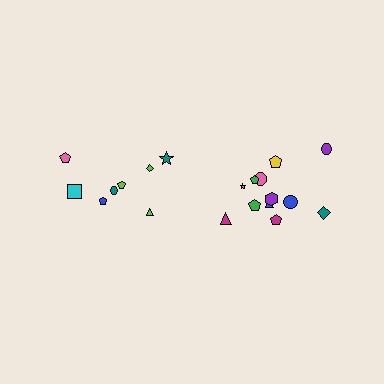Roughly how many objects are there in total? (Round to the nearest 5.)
Roughly 20 objects in total.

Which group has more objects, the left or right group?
The right group.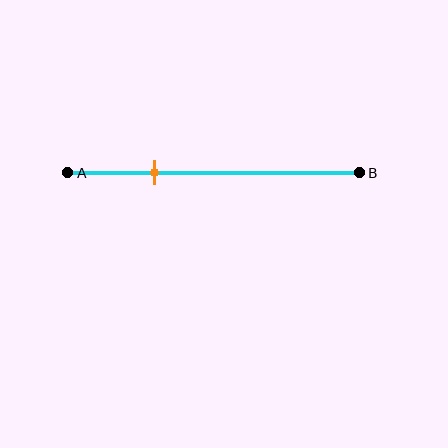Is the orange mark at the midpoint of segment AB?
No, the mark is at about 30% from A, not at the 50% midpoint.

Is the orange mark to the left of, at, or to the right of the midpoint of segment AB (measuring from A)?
The orange mark is to the left of the midpoint of segment AB.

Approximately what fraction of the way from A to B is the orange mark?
The orange mark is approximately 30% of the way from A to B.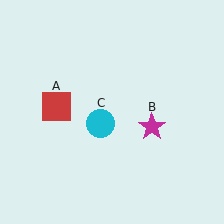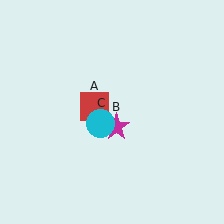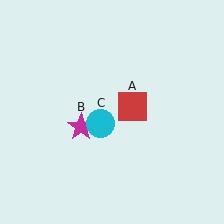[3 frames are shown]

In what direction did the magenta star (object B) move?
The magenta star (object B) moved left.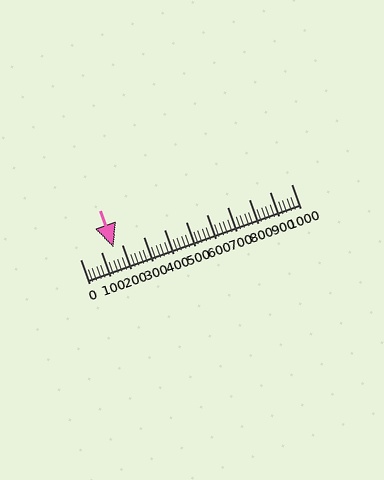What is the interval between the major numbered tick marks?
The major tick marks are spaced 100 units apart.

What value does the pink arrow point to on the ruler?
The pink arrow points to approximately 160.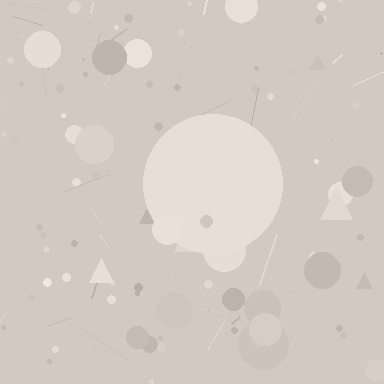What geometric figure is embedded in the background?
A circle is embedded in the background.